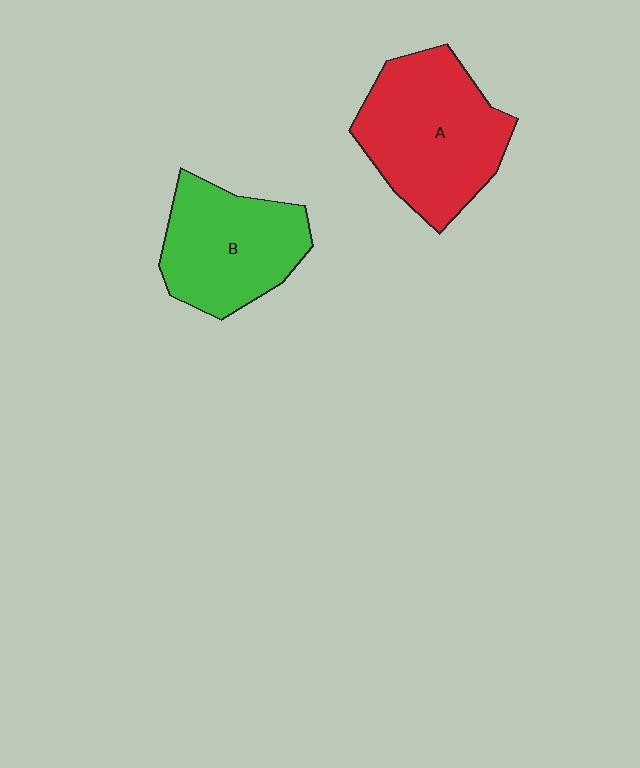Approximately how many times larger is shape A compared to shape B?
Approximately 1.2 times.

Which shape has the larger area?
Shape A (red).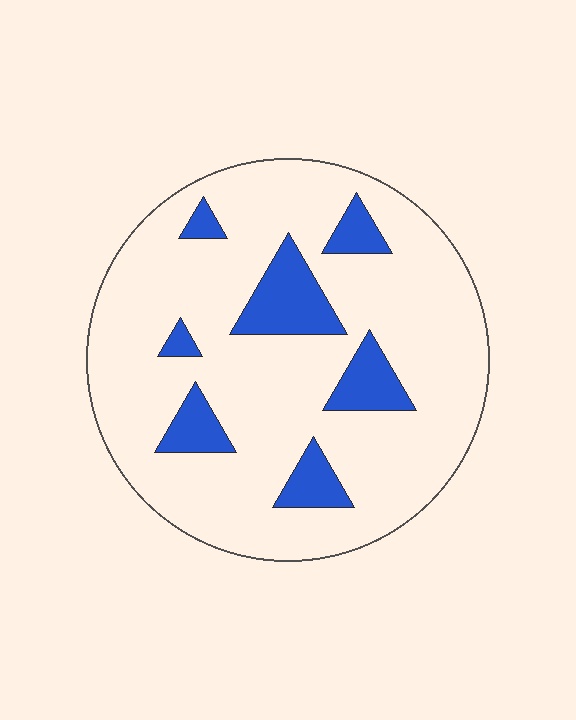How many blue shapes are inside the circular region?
7.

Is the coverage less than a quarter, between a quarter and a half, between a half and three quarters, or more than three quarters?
Less than a quarter.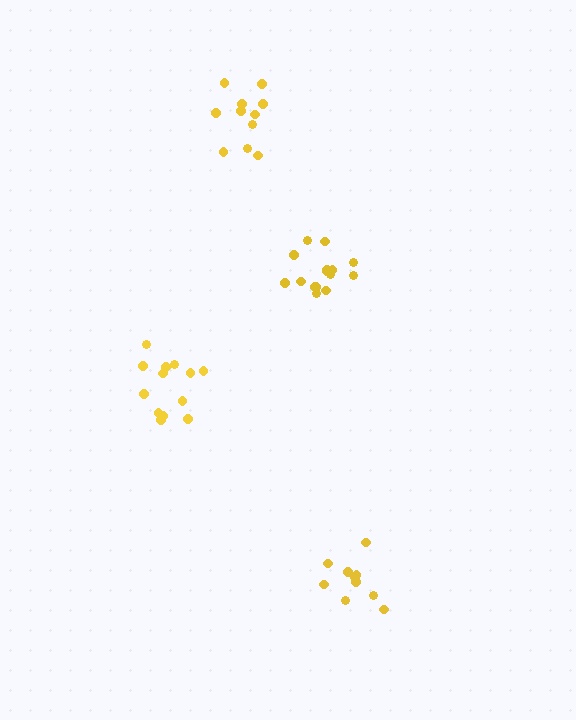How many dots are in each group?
Group 1: 10 dots, Group 2: 15 dots, Group 3: 13 dots, Group 4: 11 dots (49 total).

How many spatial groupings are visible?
There are 4 spatial groupings.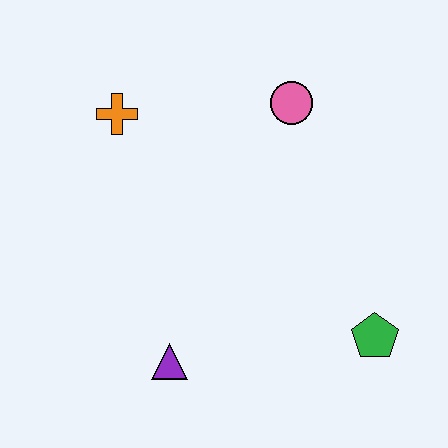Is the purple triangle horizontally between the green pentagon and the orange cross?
Yes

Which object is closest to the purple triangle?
The green pentagon is closest to the purple triangle.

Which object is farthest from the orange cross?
The green pentagon is farthest from the orange cross.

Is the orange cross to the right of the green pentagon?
No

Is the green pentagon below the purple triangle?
No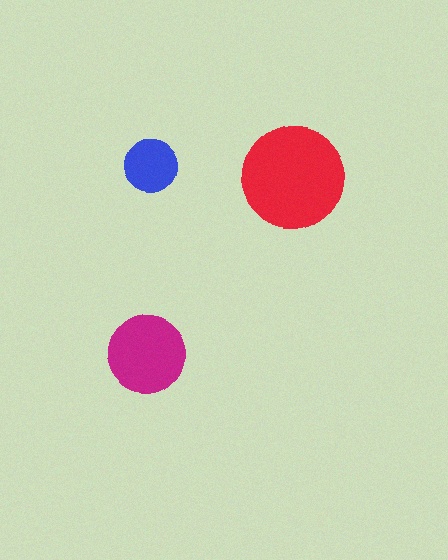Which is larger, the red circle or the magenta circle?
The red one.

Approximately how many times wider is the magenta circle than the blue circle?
About 1.5 times wider.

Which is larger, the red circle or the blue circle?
The red one.